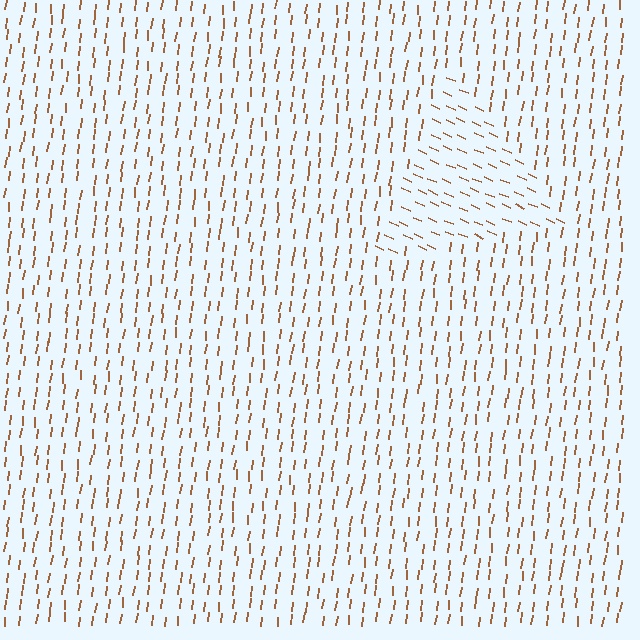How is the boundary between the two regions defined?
The boundary is defined purely by a change in line orientation (approximately 72 degrees difference). All lines are the same color and thickness.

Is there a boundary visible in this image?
Yes, there is a texture boundary formed by a change in line orientation.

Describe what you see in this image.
The image is filled with small brown line segments. A triangle region in the image has lines oriented differently from the surrounding lines, creating a visible texture boundary.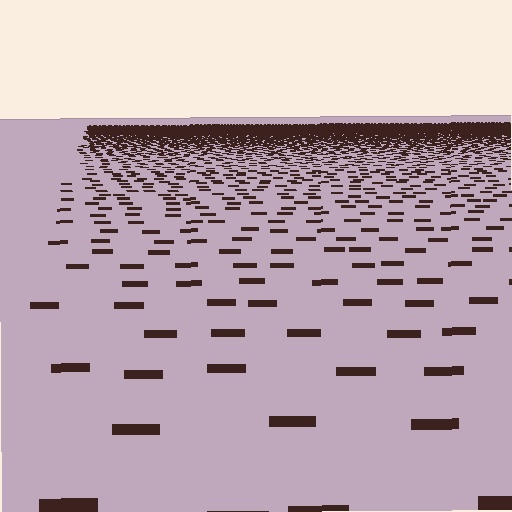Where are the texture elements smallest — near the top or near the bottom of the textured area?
Near the top.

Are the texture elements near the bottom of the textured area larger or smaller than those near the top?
Larger. Near the bottom, elements are closer to the viewer and appear at a bigger on-screen size.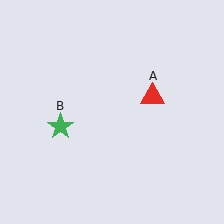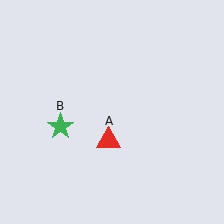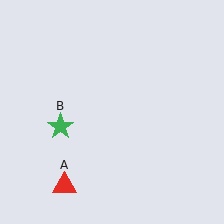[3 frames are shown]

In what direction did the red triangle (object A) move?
The red triangle (object A) moved down and to the left.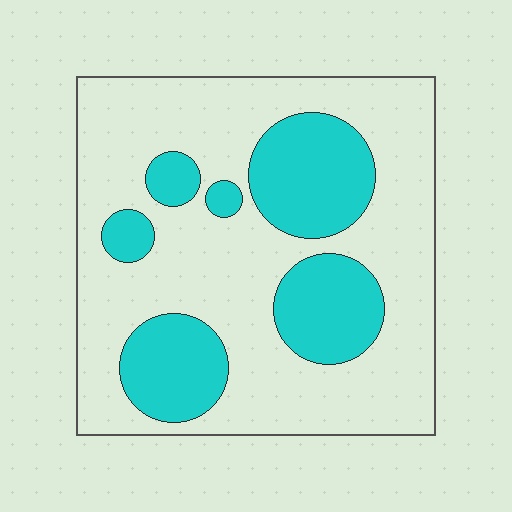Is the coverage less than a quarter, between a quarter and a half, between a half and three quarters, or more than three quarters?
Between a quarter and a half.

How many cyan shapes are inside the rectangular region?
6.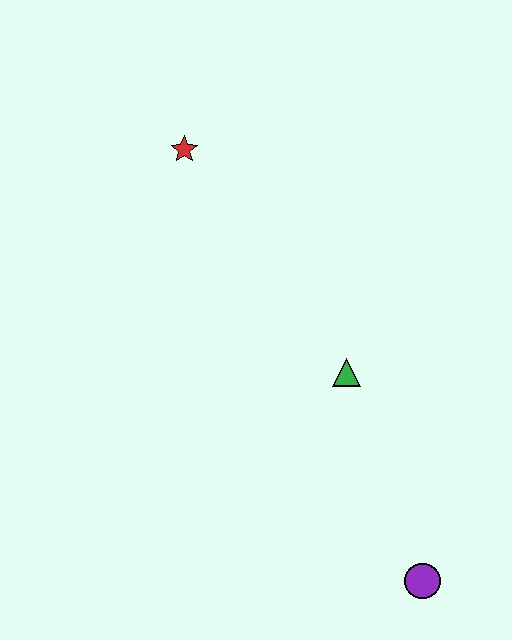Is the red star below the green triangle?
No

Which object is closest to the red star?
The green triangle is closest to the red star.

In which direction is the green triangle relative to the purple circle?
The green triangle is above the purple circle.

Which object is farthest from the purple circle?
The red star is farthest from the purple circle.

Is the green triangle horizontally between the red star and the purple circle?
Yes